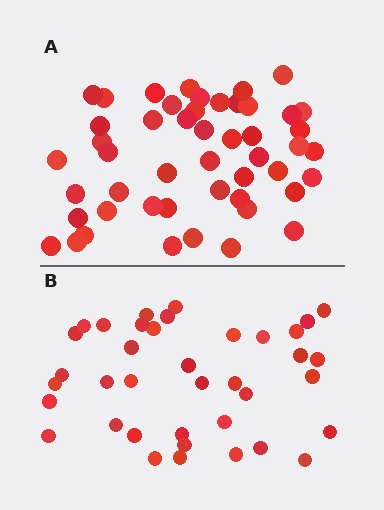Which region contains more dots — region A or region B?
Region A (the top region) has more dots.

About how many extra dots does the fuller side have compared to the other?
Region A has roughly 12 or so more dots than region B.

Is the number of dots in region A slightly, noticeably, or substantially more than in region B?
Region A has noticeably more, but not dramatically so. The ratio is roughly 1.3 to 1.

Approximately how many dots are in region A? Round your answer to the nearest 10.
About 50 dots. (The exact count is 49, which rounds to 50.)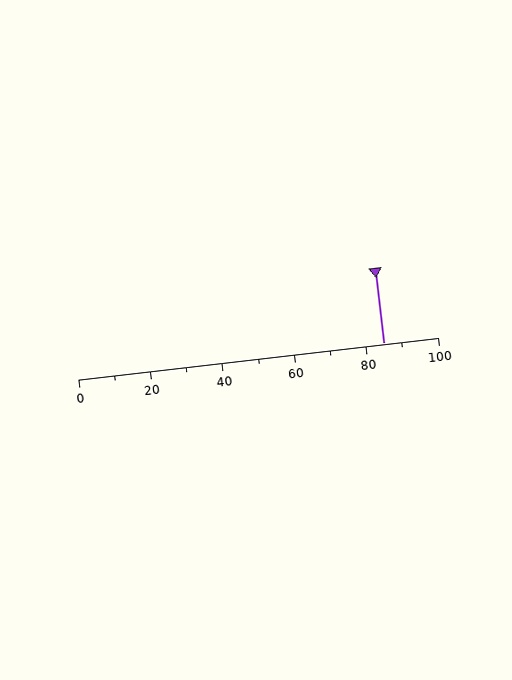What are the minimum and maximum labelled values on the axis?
The axis runs from 0 to 100.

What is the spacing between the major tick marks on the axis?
The major ticks are spaced 20 apart.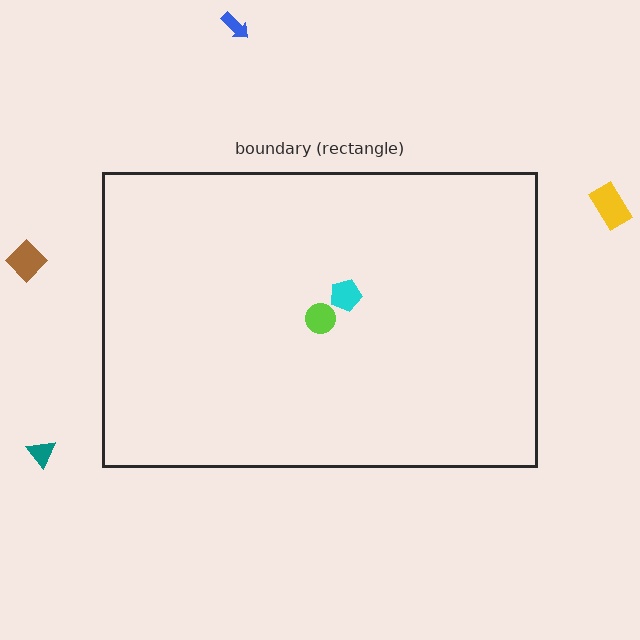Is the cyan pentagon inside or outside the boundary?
Inside.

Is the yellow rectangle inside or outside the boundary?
Outside.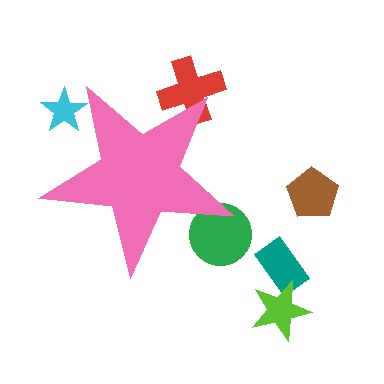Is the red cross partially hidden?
Yes, the red cross is partially hidden behind the pink star.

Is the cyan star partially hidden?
Yes, the cyan star is partially hidden behind the pink star.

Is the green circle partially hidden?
Yes, the green circle is partially hidden behind the pink star.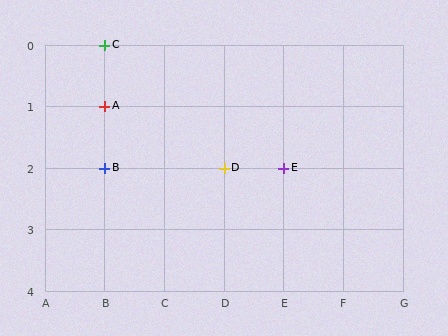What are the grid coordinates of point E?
Point E is at grid coordinates (E, 2).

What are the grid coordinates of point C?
Point C is at grid coordinates (B, 0).